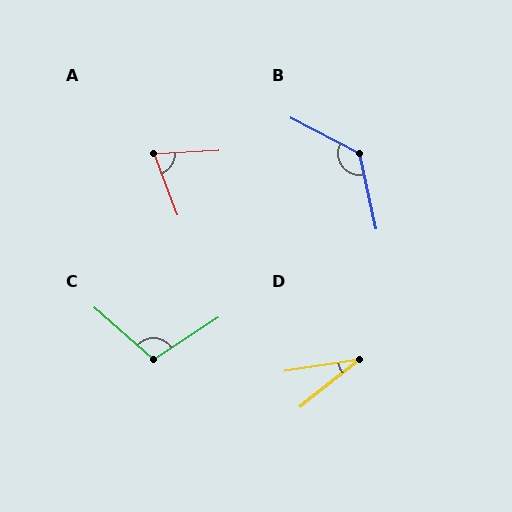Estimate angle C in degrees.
Approximately 105 degrees.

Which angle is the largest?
B, at approximately 130 degrees.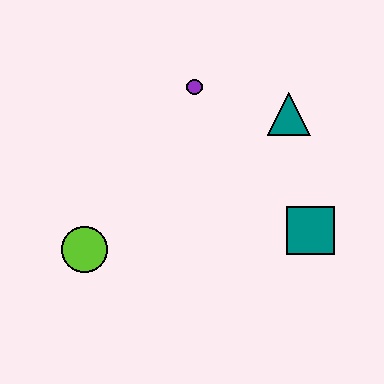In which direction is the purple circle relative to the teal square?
The purple circle is above the teal square.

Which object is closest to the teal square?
The teal triangle is closest to the teal square.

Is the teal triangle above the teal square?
Yes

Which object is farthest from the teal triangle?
The lime circle is farthest from the teal triangle.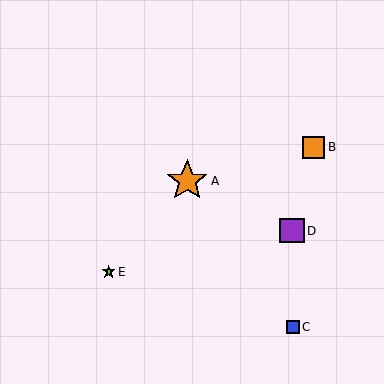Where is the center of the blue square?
The center of the blue square is at (293, 327).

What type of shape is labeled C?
Shape C is a blue square.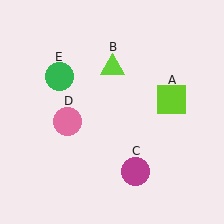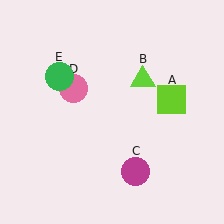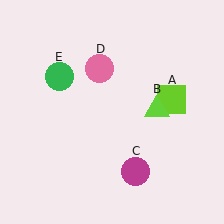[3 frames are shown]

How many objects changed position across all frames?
2 objects changed position: lime triangle (object B), pink circle (object D).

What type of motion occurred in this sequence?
The lime triangle (object B), pink circle (object D) rotated clockwise around the center of the scene.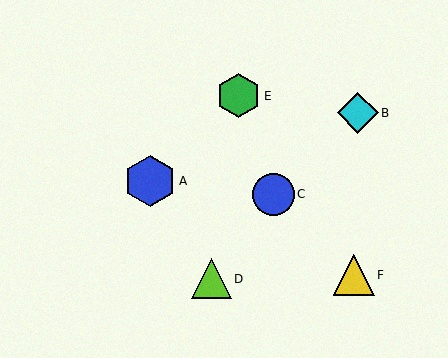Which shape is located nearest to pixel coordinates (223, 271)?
The lime triangle (labeled D) at (211, 279) is nearest to that location.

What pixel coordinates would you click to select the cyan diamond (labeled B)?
Click at (358, 113) to select the cyan diamond B.